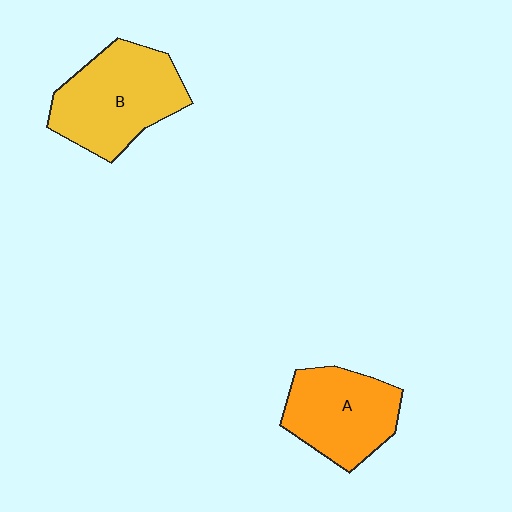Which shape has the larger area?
Shape B (yellow).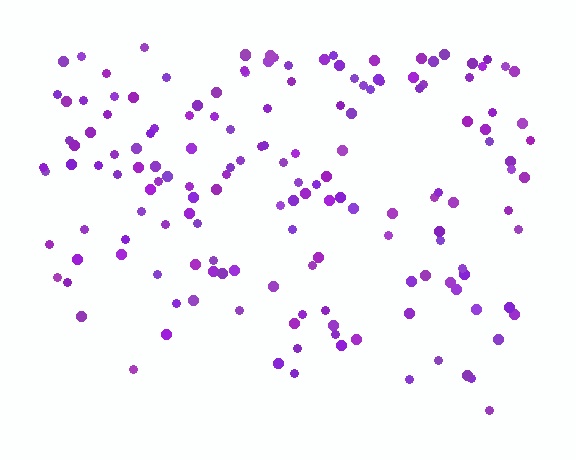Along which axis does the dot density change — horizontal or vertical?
Vertical.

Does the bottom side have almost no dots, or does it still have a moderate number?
Still a moderate number, just noticeably fewer than the top.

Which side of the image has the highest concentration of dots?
The top.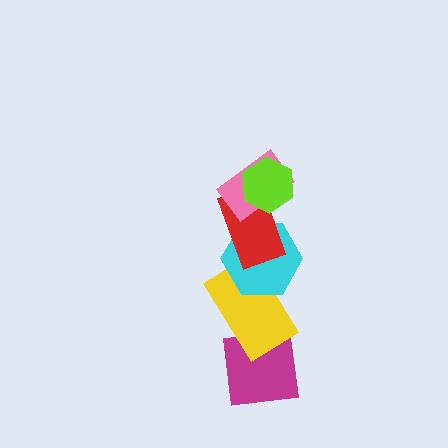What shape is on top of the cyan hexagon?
The red rectangle is on top of the cyan hexagon.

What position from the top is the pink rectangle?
The pink rectangle is 2nd from the top.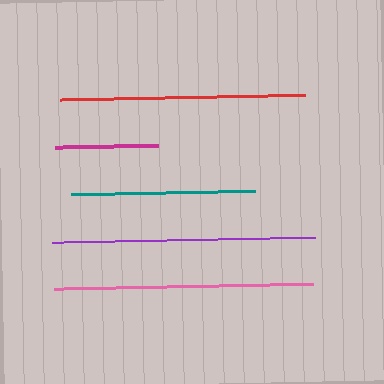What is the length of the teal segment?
The teal segment is approximately 184 pixels long.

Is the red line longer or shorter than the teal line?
The red line is longer than the teal line.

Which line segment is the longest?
The purple line is the longest at approximately 263 pixels.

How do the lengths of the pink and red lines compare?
The pink and red lines are approximately the same length.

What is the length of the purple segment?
The purple segment is approximately 263 pixels long.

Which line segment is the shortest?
The magenta line is the shortest at approximately 103 pixels.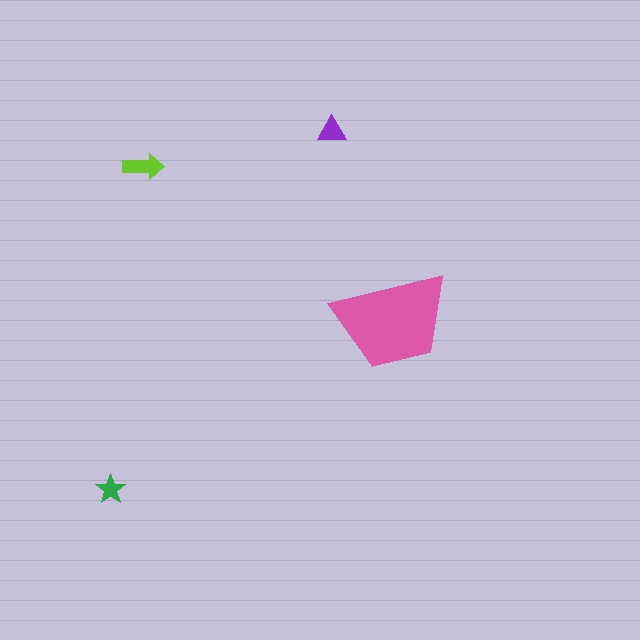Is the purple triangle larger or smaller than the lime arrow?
Smaller.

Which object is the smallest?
The green star.